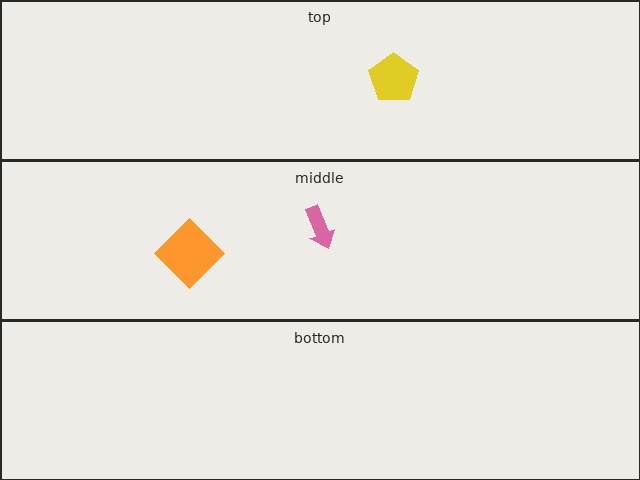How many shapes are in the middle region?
2.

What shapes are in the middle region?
The orange diamond, the pink arrow.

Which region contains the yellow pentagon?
The top region.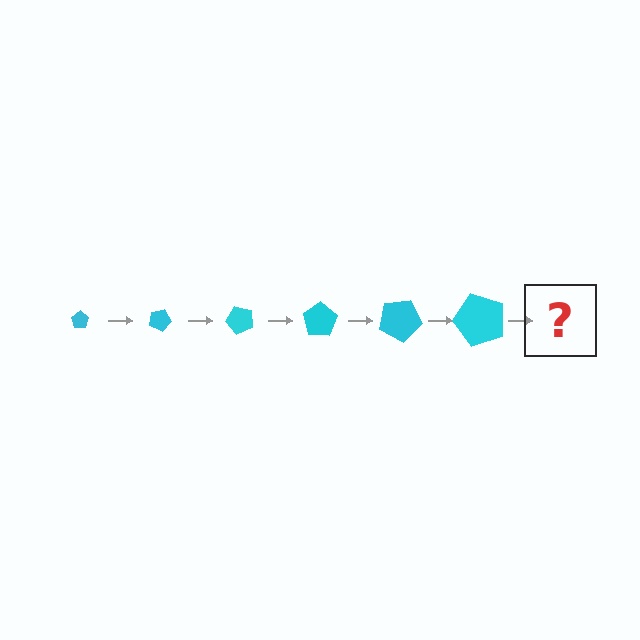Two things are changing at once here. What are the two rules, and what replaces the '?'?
The two rules are that the pentagon grows larger each step and it rotates 25 degrees each step. The '?' should be a pentagon, larger than the previous one and rotated 150 degrees from the start.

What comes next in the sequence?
The next element should be a pentagon, larger than the previous one and rotated 150 degrees from the start.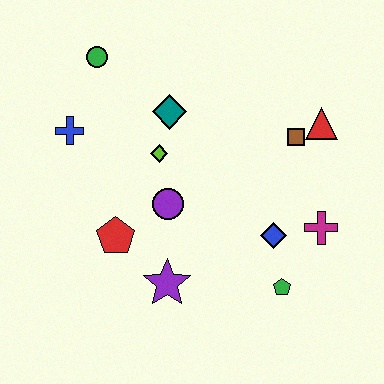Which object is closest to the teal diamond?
The lime diamond is closest to the teal diamond.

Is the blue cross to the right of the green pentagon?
No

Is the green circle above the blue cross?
Yes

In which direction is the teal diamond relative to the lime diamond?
The teal diamond is above the lime diamond.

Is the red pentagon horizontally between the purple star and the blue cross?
Yes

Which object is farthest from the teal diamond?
The green pentagon is farthest from the teal diamond.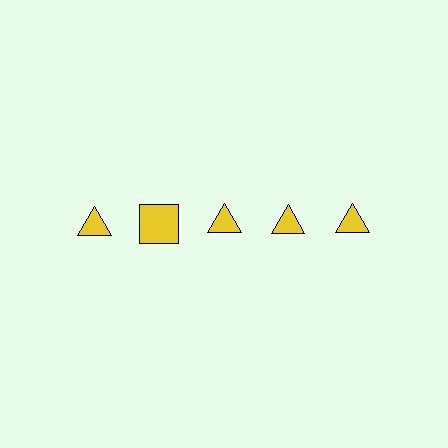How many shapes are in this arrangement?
There are 5 shapes arranged in a grid pattern.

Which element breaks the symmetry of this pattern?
The yellow square in the top row, second from left column breaks the symmetry. All other shapes are yellow triangles.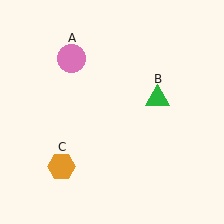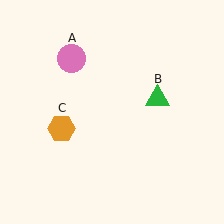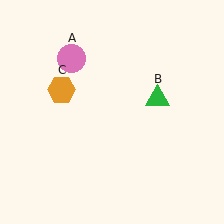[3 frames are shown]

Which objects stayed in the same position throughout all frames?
Pink circle (object A) and green triangle (object B) remained stationary.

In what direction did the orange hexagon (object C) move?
The orange hexagon (object C) moved up.